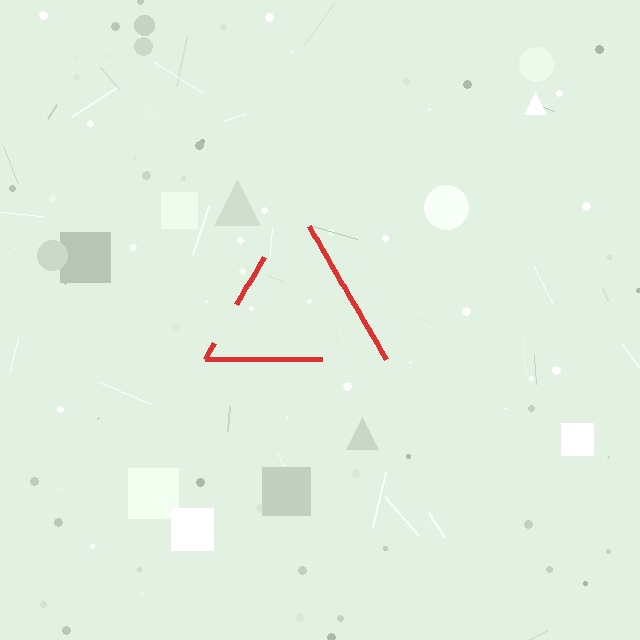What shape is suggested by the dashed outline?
The dashed outline suggests a triangle.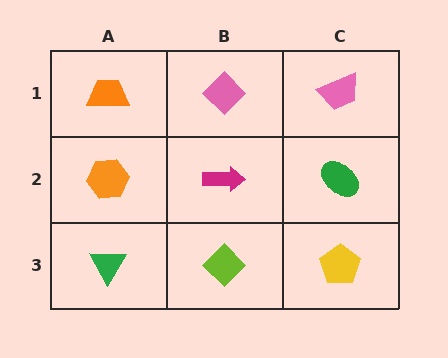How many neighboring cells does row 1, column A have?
2.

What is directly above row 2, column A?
An orange trapezoid.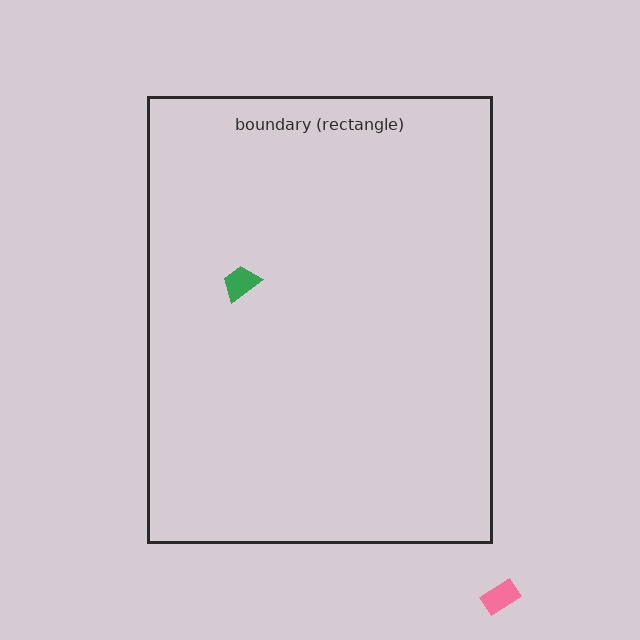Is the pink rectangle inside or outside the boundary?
Outside.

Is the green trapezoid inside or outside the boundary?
Inside.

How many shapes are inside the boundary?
1 inside, 1 outside.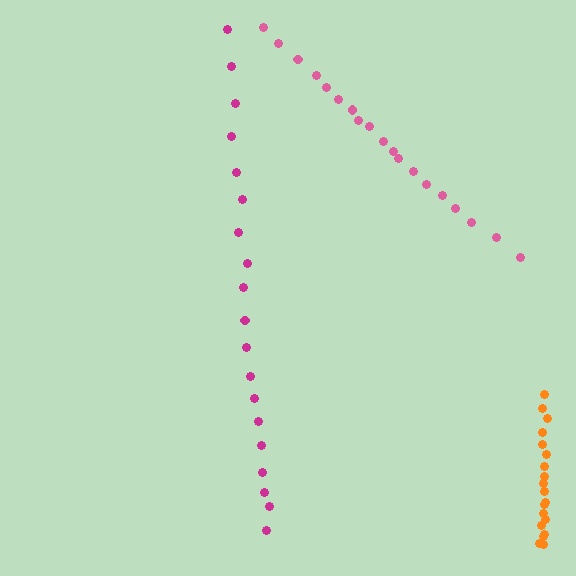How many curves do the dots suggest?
There are 3 distinct paths.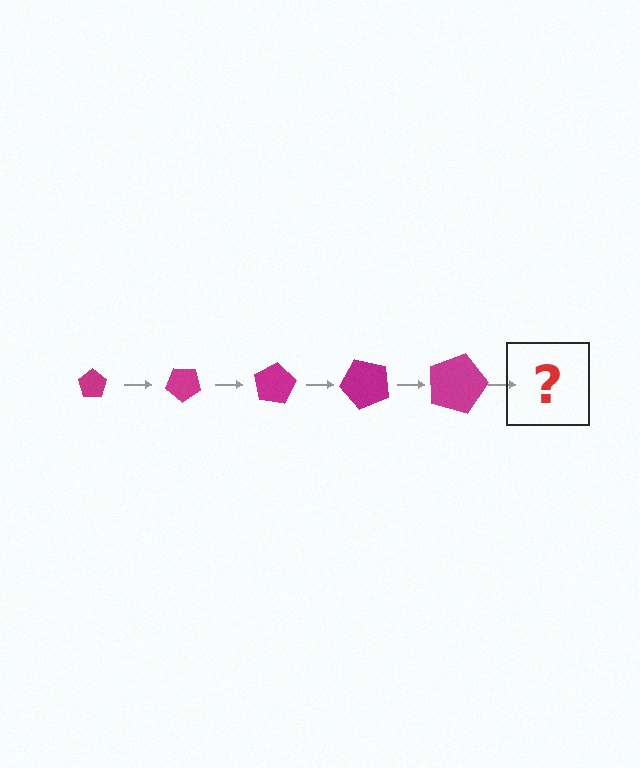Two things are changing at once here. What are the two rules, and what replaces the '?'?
The two rules are that the pentagon grows larger each step and it rotates 40 degrees each step. The '?' should be a pentagon, larger than the previous one and rotated 200 degrees from the start.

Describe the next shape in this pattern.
It should be a pentagon, larger than the previous one and rotated 200 degrees from the start.